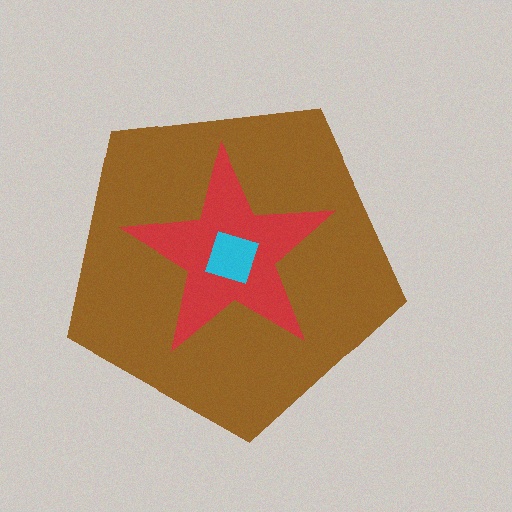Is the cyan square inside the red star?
Yes.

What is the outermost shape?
The brown pentagon.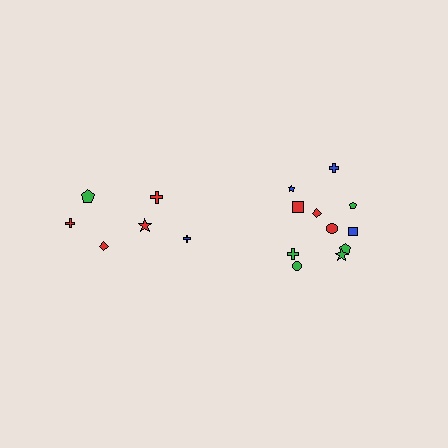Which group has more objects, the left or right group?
The right group.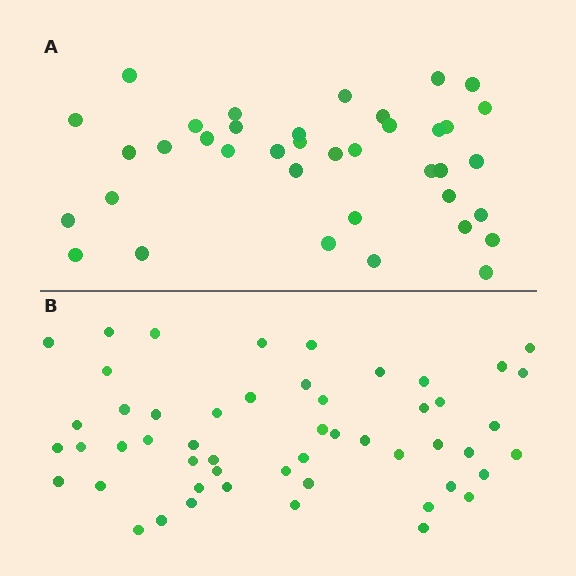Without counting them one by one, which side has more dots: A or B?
Region B (the bottom region) has more dots.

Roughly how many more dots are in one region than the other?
Region B has approximately 15 more dots than region A.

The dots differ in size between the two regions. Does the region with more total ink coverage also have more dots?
No. Region A has more total ink coverage because its dots are larger, but region B actually contains more individual dots. Total area can be misleading — the number of items is what matters here.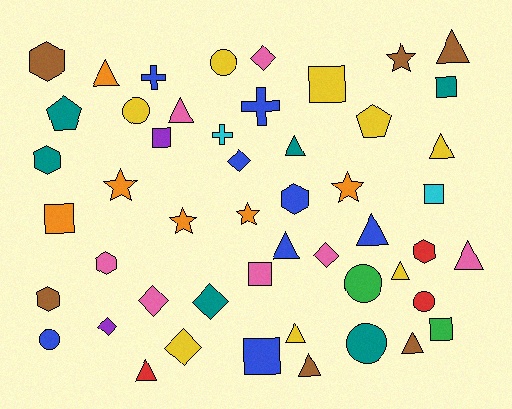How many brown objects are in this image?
There are 6 brown objects.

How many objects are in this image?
There are 50 objects.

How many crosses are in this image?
There are 3 crosses.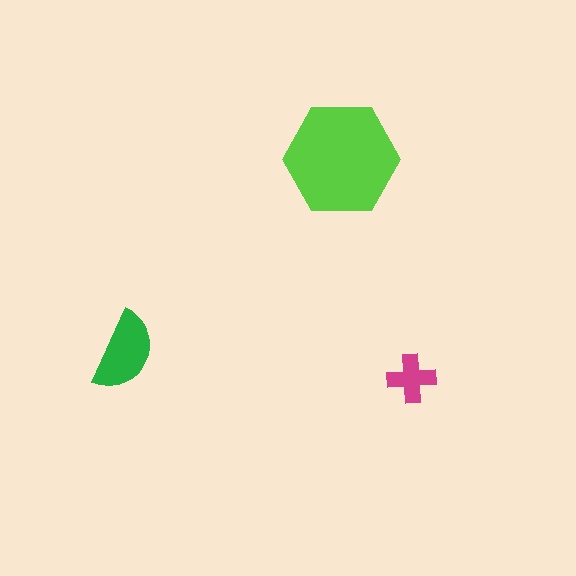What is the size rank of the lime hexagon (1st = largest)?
1st.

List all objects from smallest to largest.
The magenta cross, the green semicircle, the lime hexagon.